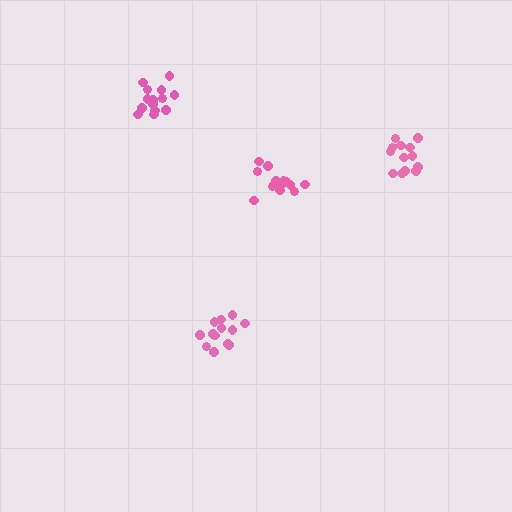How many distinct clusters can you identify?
There are 4 distinct clusters.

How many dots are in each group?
Group 1: 13 dots, Group 2: 14 dots, Group 3: 13 dots, Group 4: 15 dots (55 total).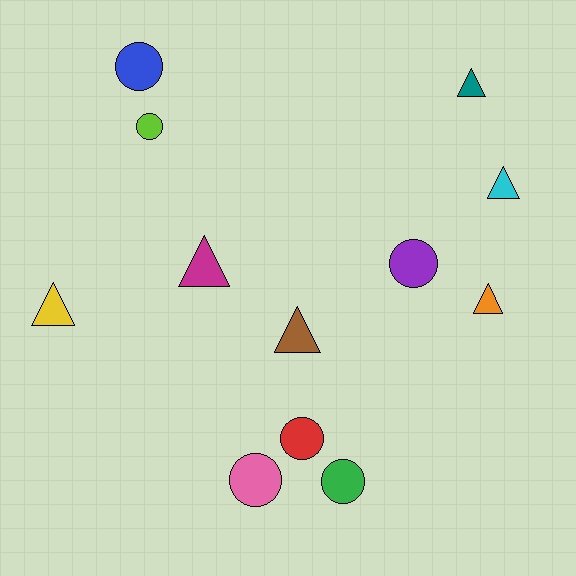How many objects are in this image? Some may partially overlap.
There are 12 objects.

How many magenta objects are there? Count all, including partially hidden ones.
There is 1 magenta object.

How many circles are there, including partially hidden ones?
There are 6 circles.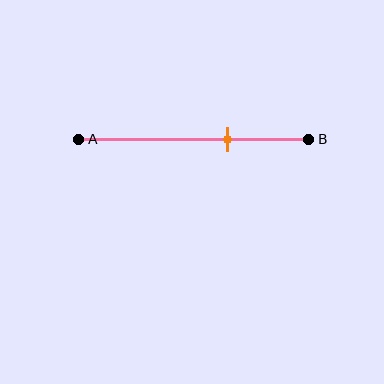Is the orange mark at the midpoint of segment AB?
No, the mark is at about 65% from A, not at the 50% midpoint.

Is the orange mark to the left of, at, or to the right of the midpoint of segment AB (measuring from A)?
The orange mark is to the right of the midpoint of segment AB.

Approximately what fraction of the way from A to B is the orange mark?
The orange mark is approximately 65% of the way from A to B.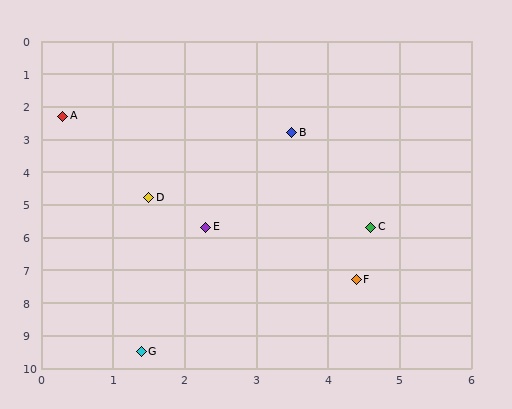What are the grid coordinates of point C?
Point C is at approximately (4.6, 5.7).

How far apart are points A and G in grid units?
Points A and G are about 7.3 grid units apart.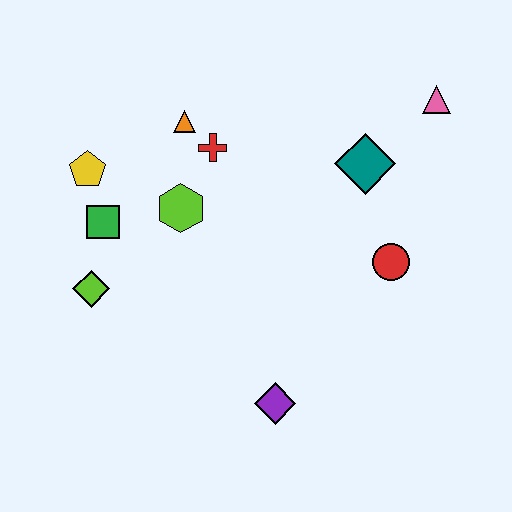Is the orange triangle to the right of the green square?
Yes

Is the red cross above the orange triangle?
No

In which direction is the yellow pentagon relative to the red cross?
The yellow pentagon is to the left of the red cross.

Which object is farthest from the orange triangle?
The purple diamond is farthest from the orange triangle.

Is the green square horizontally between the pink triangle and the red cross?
No